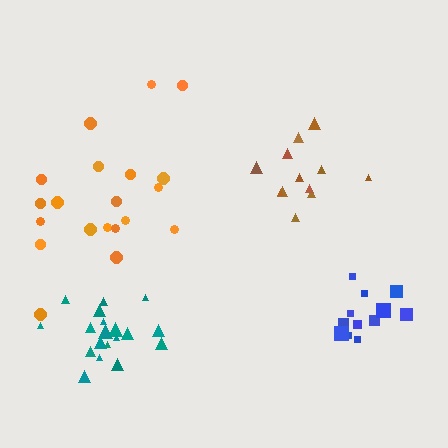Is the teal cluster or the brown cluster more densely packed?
Teal.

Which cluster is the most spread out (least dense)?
Orange.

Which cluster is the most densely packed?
Teal.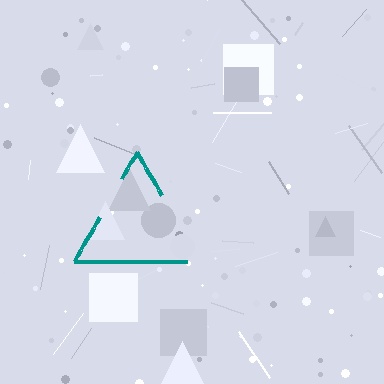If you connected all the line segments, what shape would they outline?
They would outline a triangle.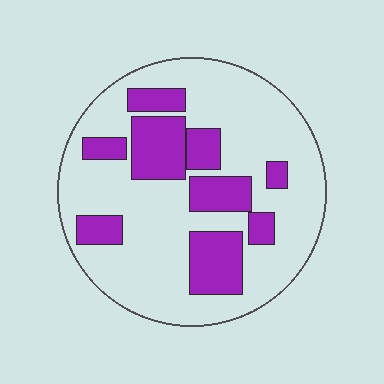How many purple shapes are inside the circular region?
9.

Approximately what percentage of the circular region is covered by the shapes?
Approximately 30%.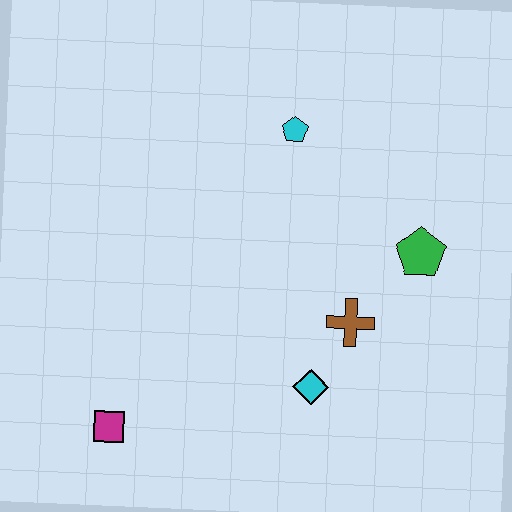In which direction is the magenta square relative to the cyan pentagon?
The magenta square is below the cyan pentagon.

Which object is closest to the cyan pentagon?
The green pentagon is closest to the cyan pentagon.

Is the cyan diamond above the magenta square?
Yes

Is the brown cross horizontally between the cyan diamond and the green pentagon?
Yes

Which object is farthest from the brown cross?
The magenta square is farthest from the brown cross.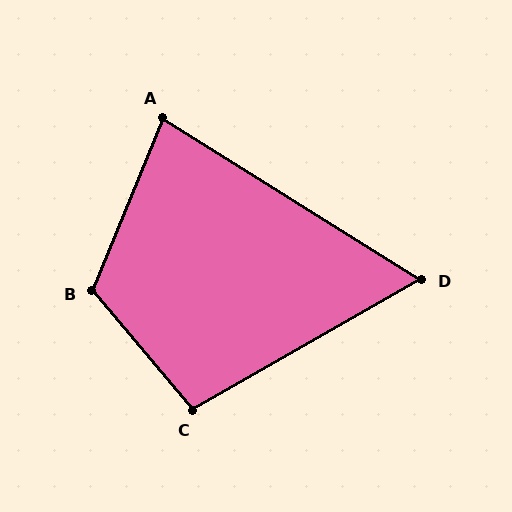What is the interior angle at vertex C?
Approximately 100 degrees (obtuse).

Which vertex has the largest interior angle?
B, at approximately 118 degrees.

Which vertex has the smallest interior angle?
D, at approximately 62 degrees.